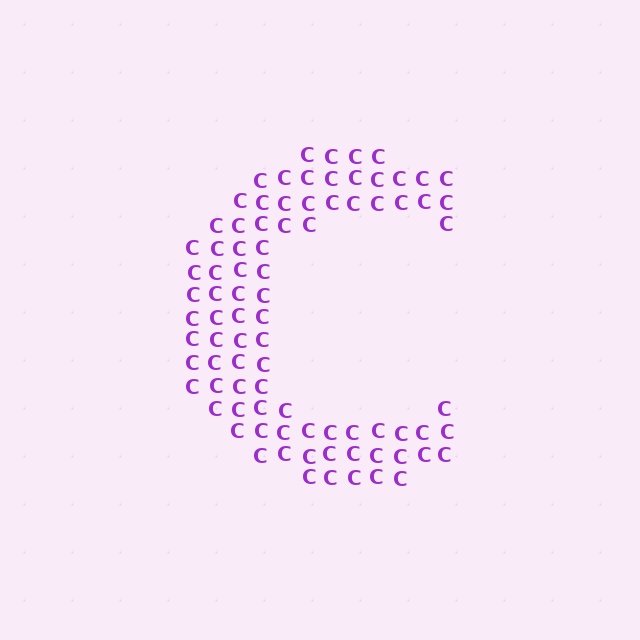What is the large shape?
The large shape is the letter C.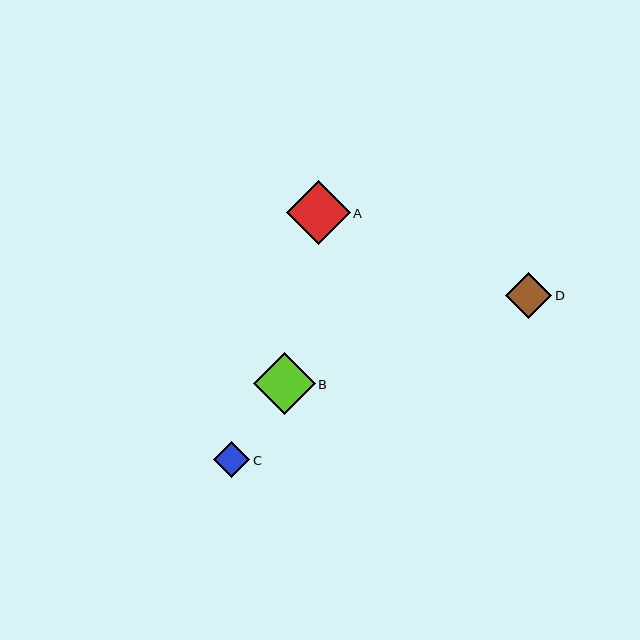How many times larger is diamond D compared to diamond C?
Diamond D is approximately 1.3 times the size of diamond C.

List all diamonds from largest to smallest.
From largest to smallest: A, B, D, C.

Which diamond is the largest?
Diamond A is the largest with a size of approximately 64 pixels.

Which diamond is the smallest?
Diamond C is the smallest with a size of approximately 37 pixels.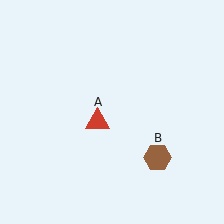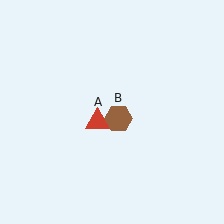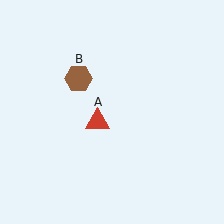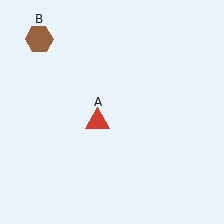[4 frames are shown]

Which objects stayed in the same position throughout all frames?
Red triangle (object A) remained stationary.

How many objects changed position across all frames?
1 object changed position: brown hexagon (object B).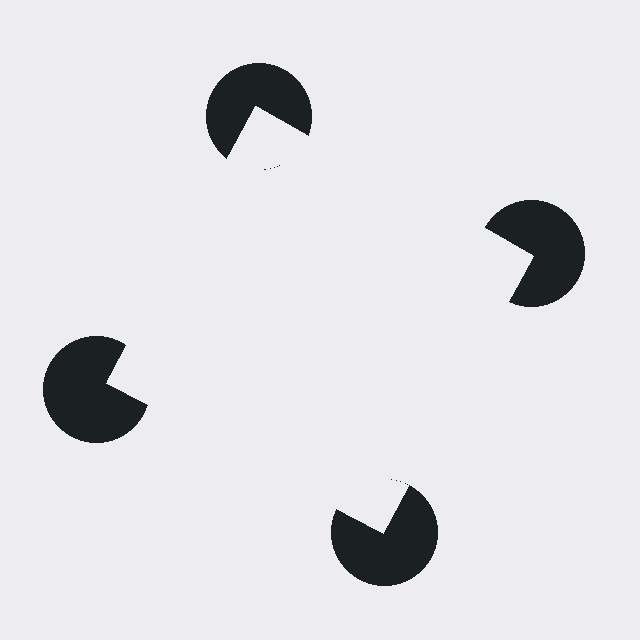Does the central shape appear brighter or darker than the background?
It typically appears slightly brighter than the background, even though no actual brightness change is drawn.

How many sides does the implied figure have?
4 sides.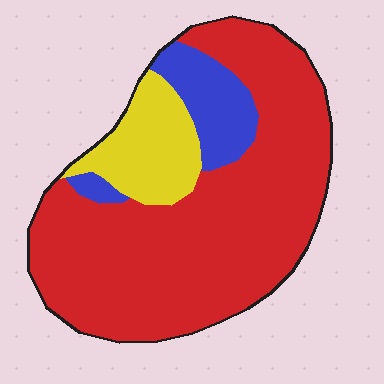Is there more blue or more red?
Red.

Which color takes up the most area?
Red, at roughly 75%.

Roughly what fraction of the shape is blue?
Blue covers roughly 10% of the shape.